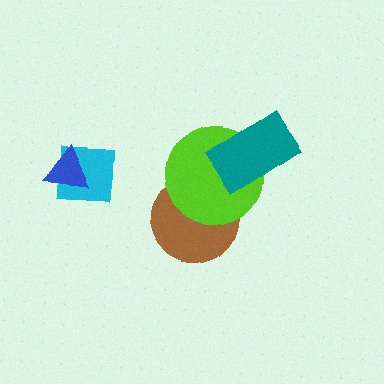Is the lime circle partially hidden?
Yes, it is partially covered by another shape.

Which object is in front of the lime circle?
The teal rectangle is in front of the lime circle.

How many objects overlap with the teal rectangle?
1 object overlaps with the teal rectangle.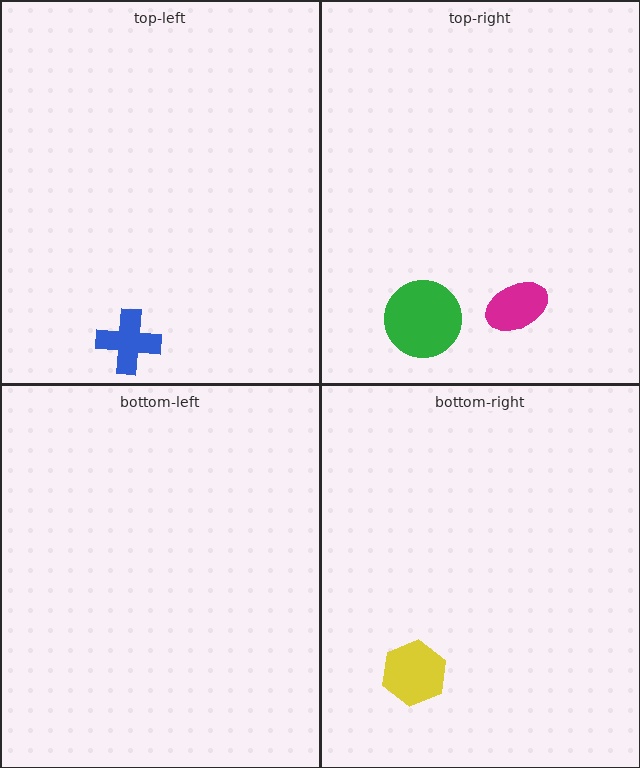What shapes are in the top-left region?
The blue cross.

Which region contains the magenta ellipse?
The top-right region.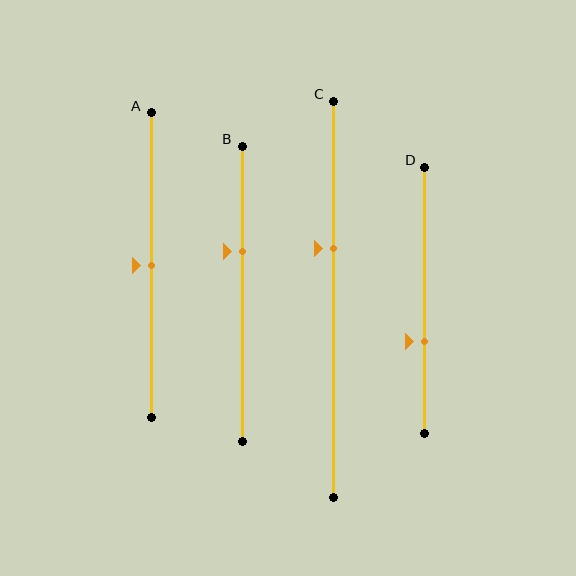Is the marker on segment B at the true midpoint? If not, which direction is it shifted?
No, the marker on segment B is shifted upward by about 14% of the segment length.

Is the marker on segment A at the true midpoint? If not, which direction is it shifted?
Yes, the marker on segment A is at the true midpoint.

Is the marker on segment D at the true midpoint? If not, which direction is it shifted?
No, the marker on segment D is shifted downward by about 16% of the segment length.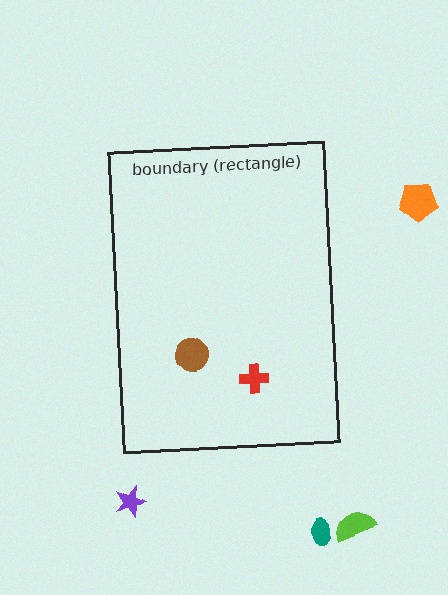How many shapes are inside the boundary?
2 inside, 4 outside.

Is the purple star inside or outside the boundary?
Outside.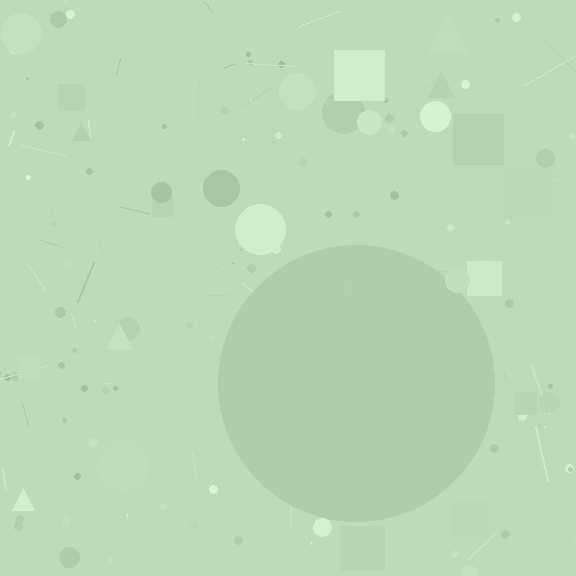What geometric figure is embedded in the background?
A circle is embedded in the background.